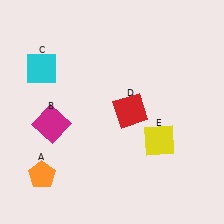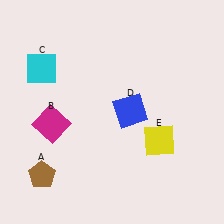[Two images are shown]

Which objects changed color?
A changed from orange to brown. D changed from red to blue.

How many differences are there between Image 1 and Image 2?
There are 2 differences between the two images.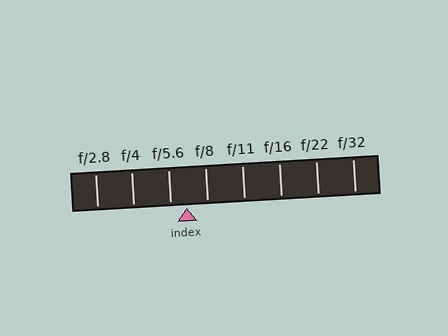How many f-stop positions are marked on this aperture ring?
There are 8 f-stop positions marked.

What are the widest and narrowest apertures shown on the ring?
The widest aperture shown is f/2.8 and the narrowest is f/32.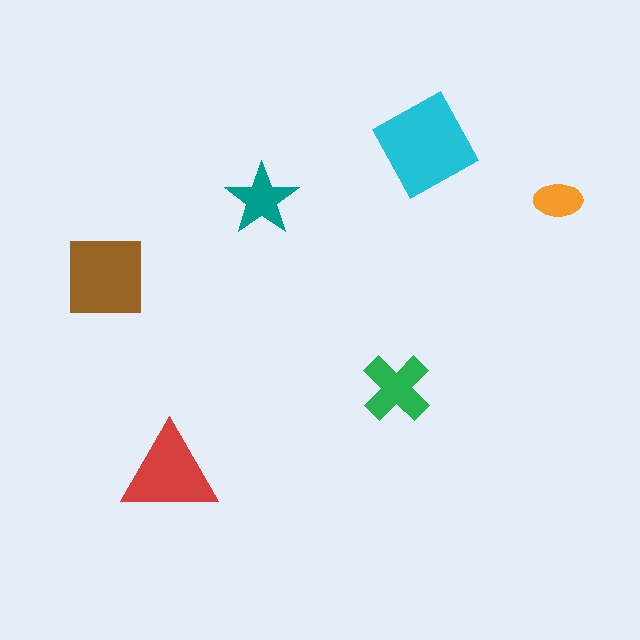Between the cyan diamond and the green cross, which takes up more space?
The cyan diamond.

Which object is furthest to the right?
The orange ellipse is rightmost.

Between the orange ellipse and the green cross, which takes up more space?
The green cross.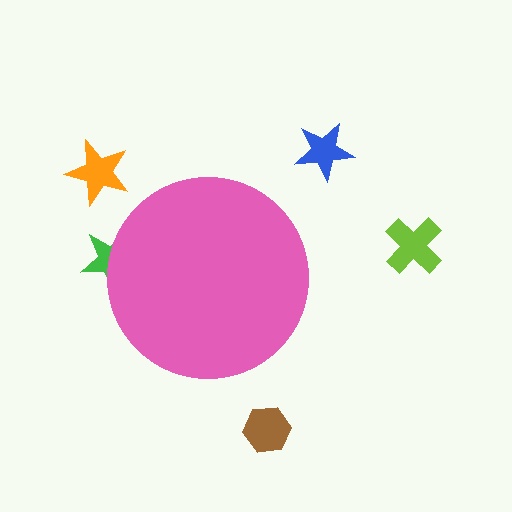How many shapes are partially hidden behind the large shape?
1 shape is partially hidden.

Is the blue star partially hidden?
No, the blue star is fully visible.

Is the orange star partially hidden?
No, the orange star is fully visible.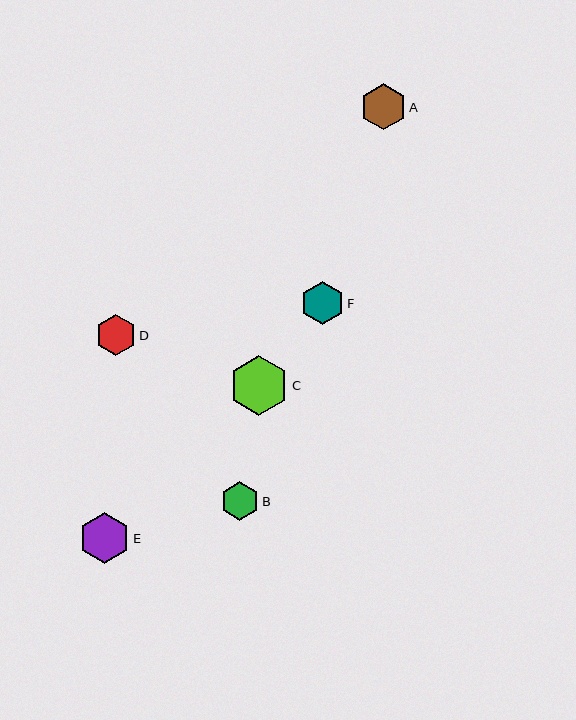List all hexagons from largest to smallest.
From largest to smallest: C, E, A, F, D, B.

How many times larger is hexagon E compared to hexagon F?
Hexagon E is approximately 1.2 times the size of hexagon F.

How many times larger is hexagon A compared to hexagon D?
Hexagon A is approximately 1.1 times the size of hexagon D.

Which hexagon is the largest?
Hexagon C is the largest with a size of approximately 60 pixels.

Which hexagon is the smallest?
Hexagon B is the smallest with a size of approximately 38 pixels.